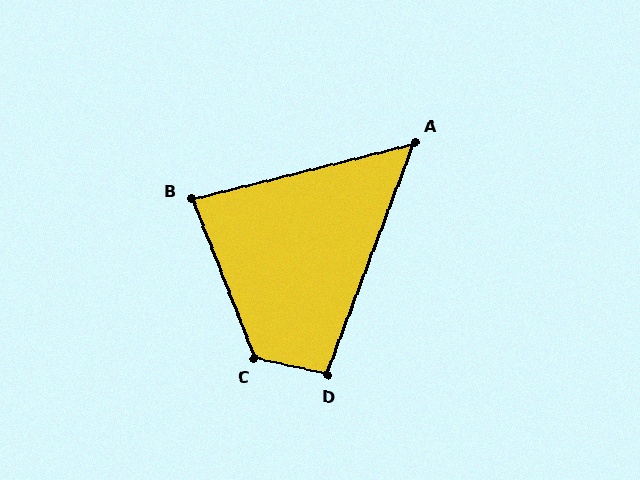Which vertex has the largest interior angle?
C, at approximately 125 degrees.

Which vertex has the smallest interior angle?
A, at approximately 55 degrees.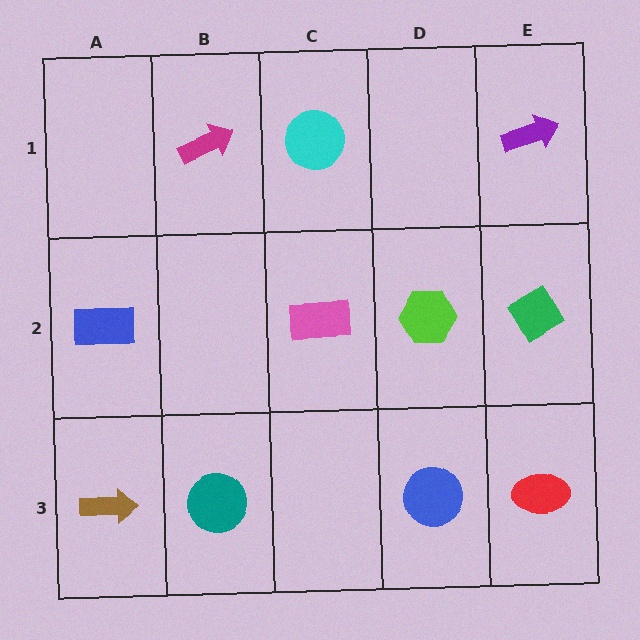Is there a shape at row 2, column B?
No, that cell is empty.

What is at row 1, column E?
A purple arrow.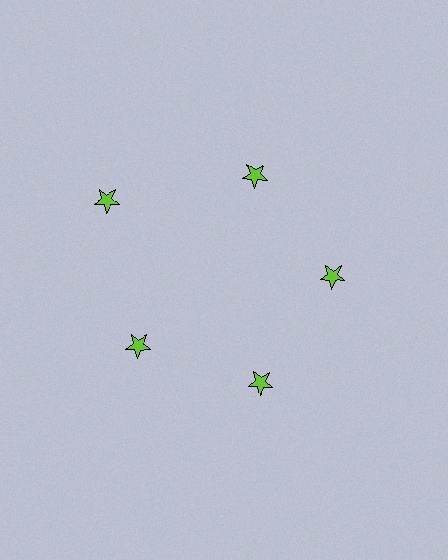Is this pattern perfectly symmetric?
No. The 5 lime stars are arranged in a ring, but one element near the 10 o'clock position is pushed outward from the center, breaking the 5-fold rotational symmetry.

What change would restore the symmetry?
The symmetry would be restored by moving it inward, back onto the ring so that all 5 stars sit at equal angles and equal distance from the center.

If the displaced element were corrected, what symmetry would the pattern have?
It would have 5-fold rotational symmetry — the pattern would map onto itself every 72 degrees.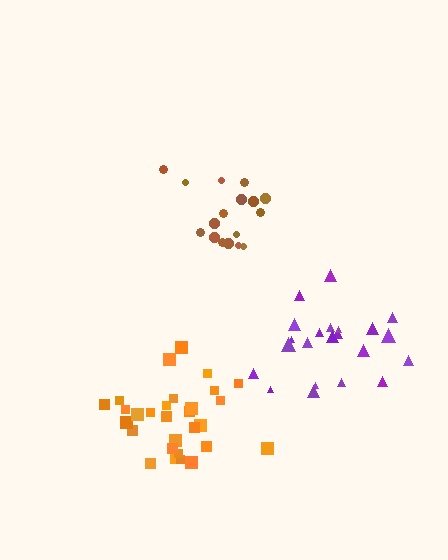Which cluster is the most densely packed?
Orange.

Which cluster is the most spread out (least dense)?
Purple.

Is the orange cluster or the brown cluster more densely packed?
Orange.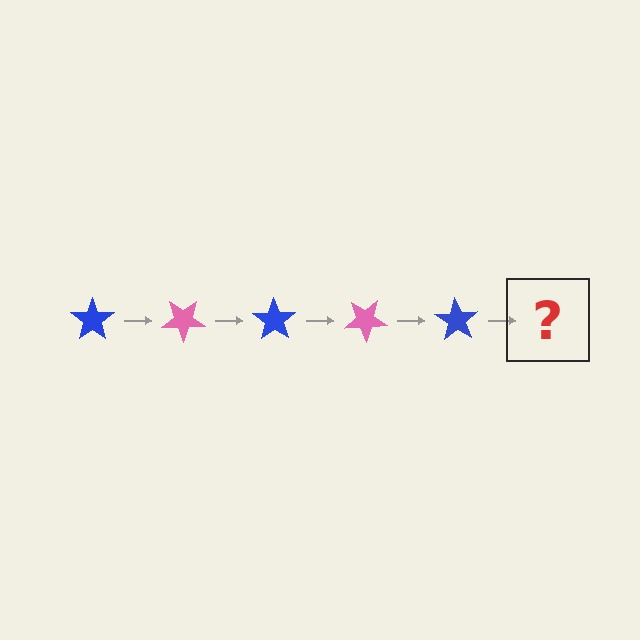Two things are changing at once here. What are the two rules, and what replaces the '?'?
The two rules are that it rotates 35 degrees each step and the color cycles through blue and pink. The '?' should be a pink star, rotated 175 degrees from the start.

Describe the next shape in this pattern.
It should be a pink star, rotated 175 degrees from the start.